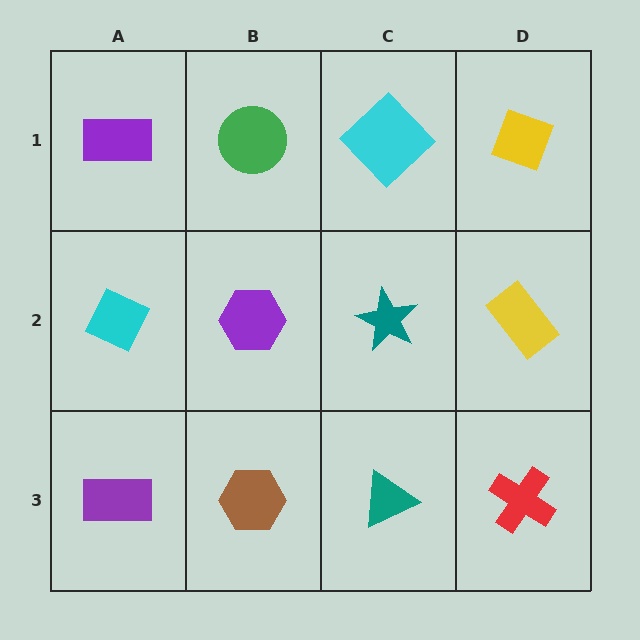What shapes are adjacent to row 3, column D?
A yellow rectangle (row 2, column D), a teal triangle (row 3, column C).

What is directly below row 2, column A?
A purple rectangle.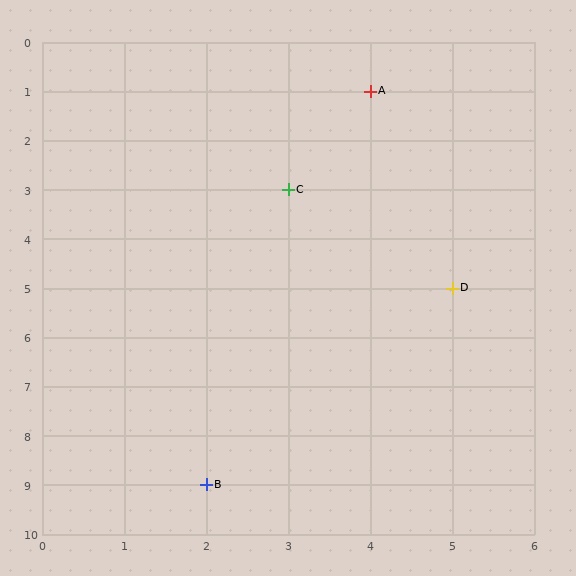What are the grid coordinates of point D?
Point D is at grid coordinates (5, 5).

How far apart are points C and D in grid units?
Points C and D are 2 columns and 2 rows apart (about 2.8 grid units diagonally).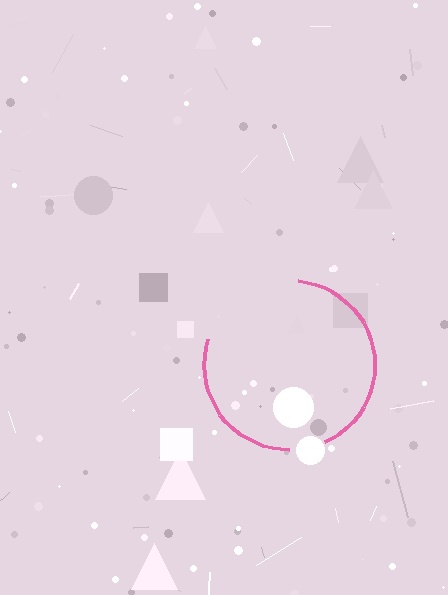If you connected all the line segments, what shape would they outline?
They would outline a circle.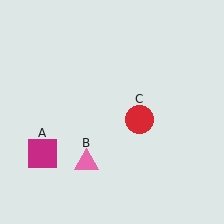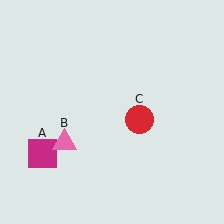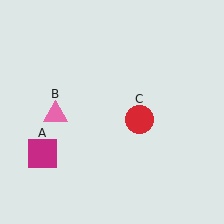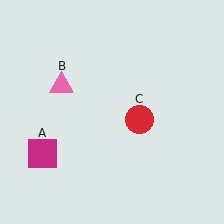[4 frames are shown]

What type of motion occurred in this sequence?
The pink triangle (object B) rotated clockwise around the center of the scene.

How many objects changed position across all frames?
1 object changed position: pink triangle (object B).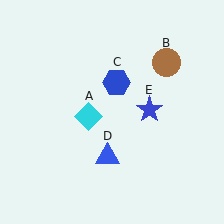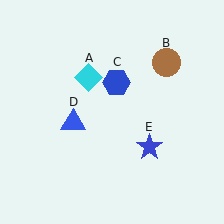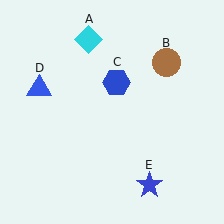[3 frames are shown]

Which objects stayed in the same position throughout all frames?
Brown circle (object B) and blue hexagon (object C) remained stationary.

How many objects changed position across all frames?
3 objects changed position: cyan diamond (object A), blue triangle (object D), blue star (object E).